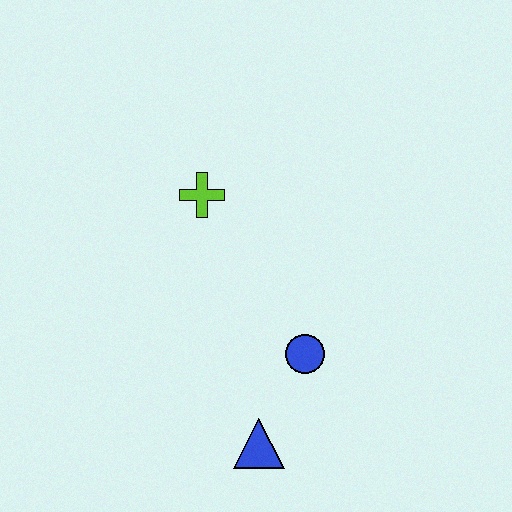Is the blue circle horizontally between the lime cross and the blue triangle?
No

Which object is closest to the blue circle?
The blue triangle is closest to the blue circle.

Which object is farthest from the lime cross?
The blue triangle is farthest from the lime cross.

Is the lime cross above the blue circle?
Yes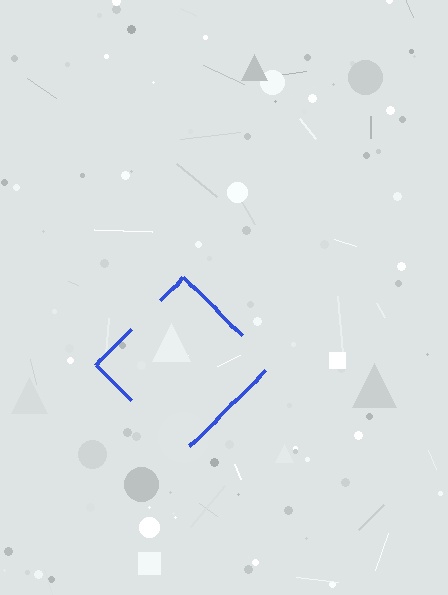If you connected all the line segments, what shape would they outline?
They would outline a diamond.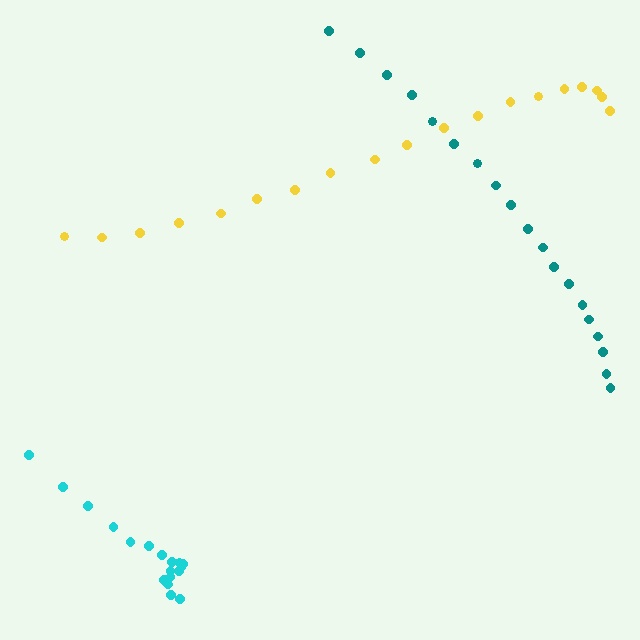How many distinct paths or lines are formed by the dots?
There are 3 distinct paths.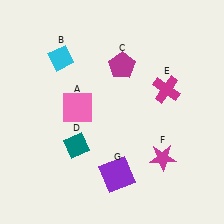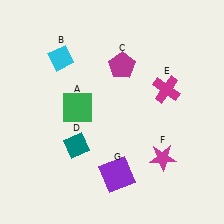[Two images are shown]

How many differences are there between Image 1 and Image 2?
There is 1 difference between the two images.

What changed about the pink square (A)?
In Image 1, A is pink. In Image 2, it changed to green.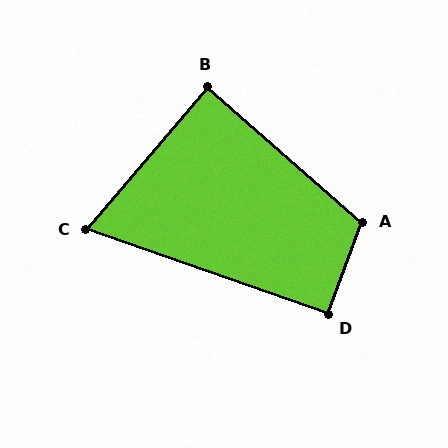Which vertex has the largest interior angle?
A, at approximately 111 degrees.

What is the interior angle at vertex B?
Approximately 89 degrees (approximately right).